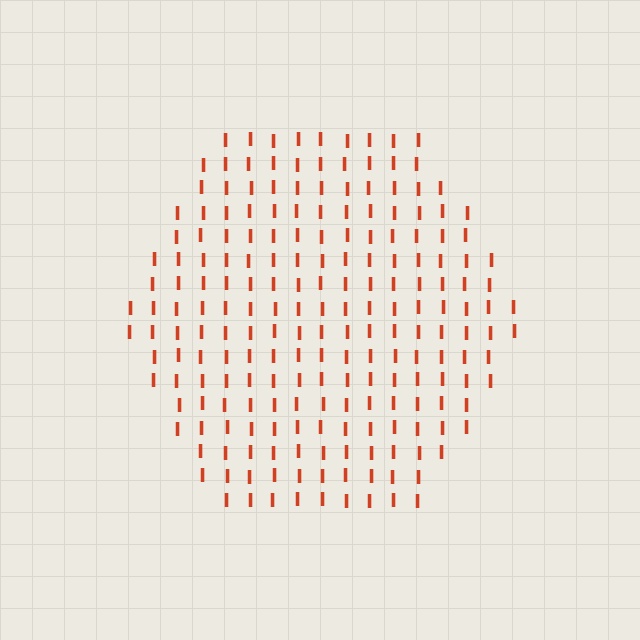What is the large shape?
The large shape is a hexagon.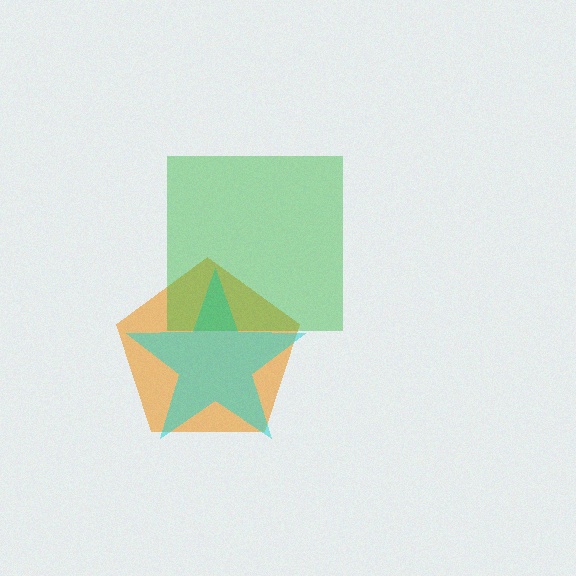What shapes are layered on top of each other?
The layered shapes are: an orange pentagon, a cyan star, a green square.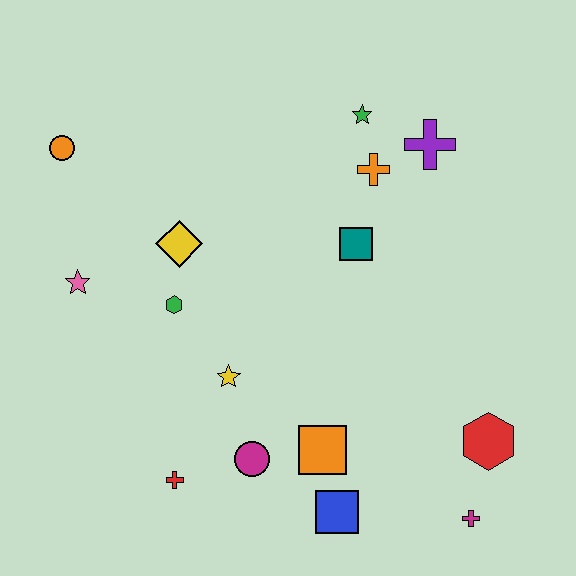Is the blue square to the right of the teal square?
No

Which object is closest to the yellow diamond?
The green hexagon is closest to the yellow diamond.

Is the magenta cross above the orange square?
No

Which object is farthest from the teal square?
The orange circle is farthest from the teal square.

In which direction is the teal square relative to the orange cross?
The teal square is below the orange cross.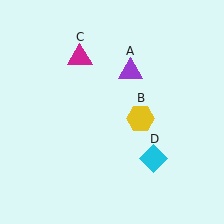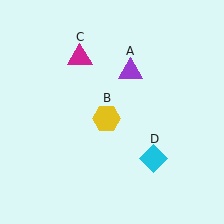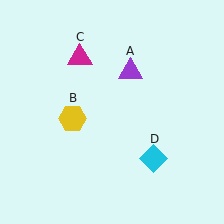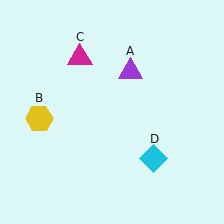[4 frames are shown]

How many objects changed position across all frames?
1 object changed position: yellow hexagon (object B).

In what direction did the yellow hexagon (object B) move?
The yellow hexagon (object B) moved left.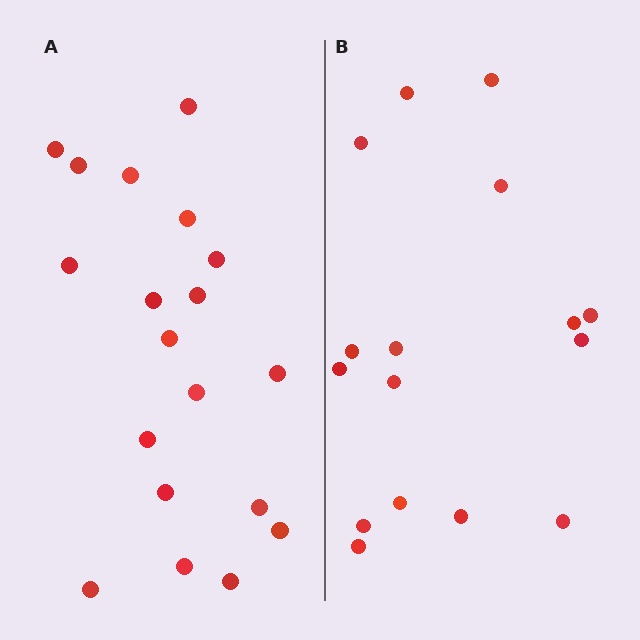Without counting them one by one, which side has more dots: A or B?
Region A (the left region) has more dots.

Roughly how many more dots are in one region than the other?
Region A has just a few more — roughly 2 or 3 more dots than region B.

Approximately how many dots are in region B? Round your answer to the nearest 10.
About 20 dots. (The exact count is 16, which rounds to 20.)